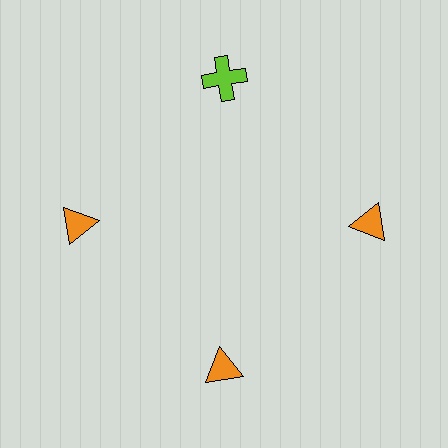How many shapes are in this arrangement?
There are 4 shapes arranged in a ring pattern.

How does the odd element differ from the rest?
It differs in both color (lime instead of orange) and shape (cross instead of triangle).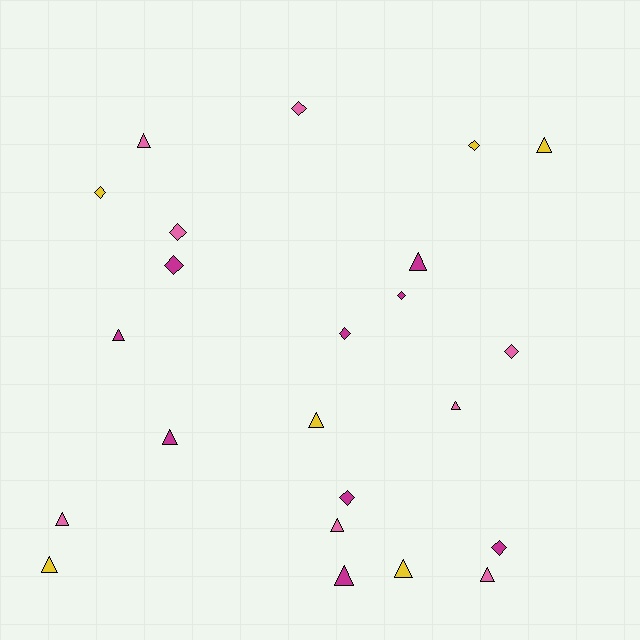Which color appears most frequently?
Magenta, with 9 objects.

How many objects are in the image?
There are 23 objects.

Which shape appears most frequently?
Triangle, with 13 objects.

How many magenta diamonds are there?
There are 5 magenta diamonds.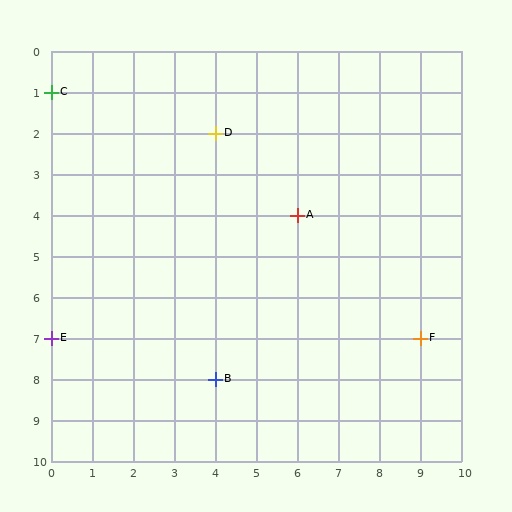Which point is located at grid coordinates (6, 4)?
Point A is at (6, 4).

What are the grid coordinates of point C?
Point C is at grid coordinates (0, 1).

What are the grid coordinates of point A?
Point A is at grid coordinates (6, 4).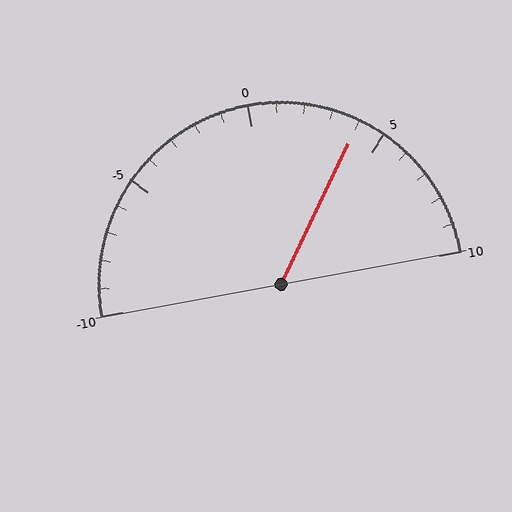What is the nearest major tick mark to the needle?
The nearest major tick mark is 5.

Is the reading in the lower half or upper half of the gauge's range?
The reading is in the upper half of the range (-10 to 10).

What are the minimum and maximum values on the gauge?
The gauge ranges from -10 to 10.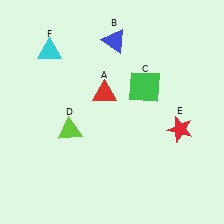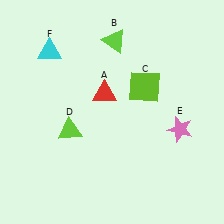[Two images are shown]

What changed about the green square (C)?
In Image 1, C is green. In Image 2, it changed to lime.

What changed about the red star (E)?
In Image 1, E is red. In Image 2, it changed to pink.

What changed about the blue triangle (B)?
In Image 1, B is blue. In Image 2, it changed to lime.